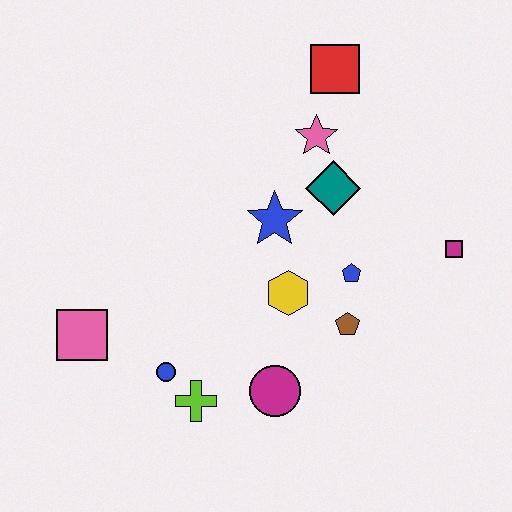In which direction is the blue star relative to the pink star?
The blue star is below the pink star.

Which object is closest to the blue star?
The teal diamond is closest to the blue star.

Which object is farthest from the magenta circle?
The red square is farthest from the magenta circle.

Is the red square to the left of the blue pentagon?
Yes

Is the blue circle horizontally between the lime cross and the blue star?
No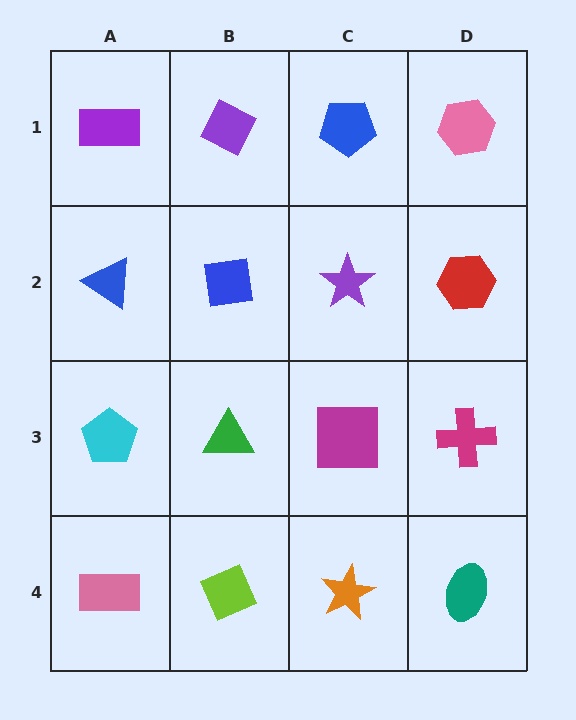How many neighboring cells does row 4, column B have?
3.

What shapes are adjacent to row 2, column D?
A pink hexagon (row 1, column D), a magenta cross (row 3, column D), a purple star (row 2, column C).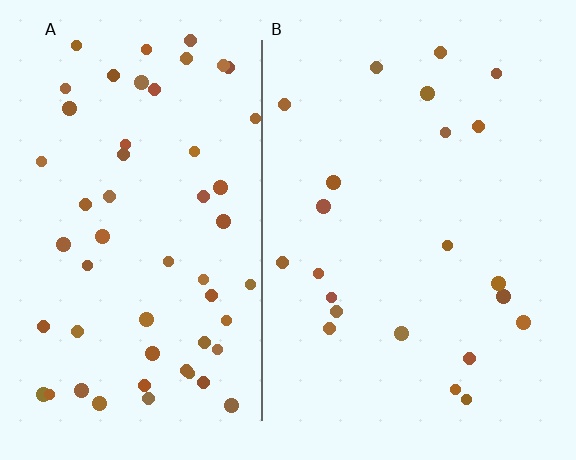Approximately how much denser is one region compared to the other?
Approximately 2.5× — region A over region B.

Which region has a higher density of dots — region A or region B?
A (the left).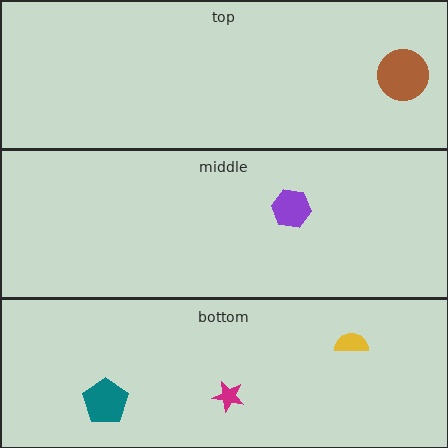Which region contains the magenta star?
The bottom region.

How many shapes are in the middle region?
1.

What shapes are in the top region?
The brown circle.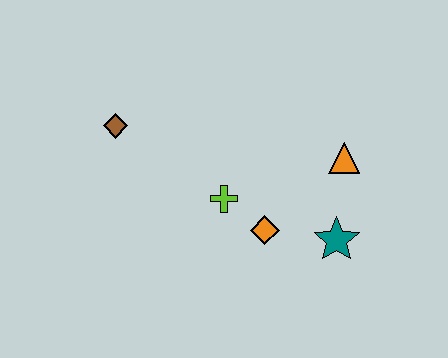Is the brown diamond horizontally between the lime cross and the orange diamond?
No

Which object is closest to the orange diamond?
The lime cross is closest to the orange diamond.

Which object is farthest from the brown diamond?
The teal star is farthest from the brown diamond.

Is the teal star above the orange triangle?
No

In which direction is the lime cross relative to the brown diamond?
The lime cross is to the right of the brown diamond.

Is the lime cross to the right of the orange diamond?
No